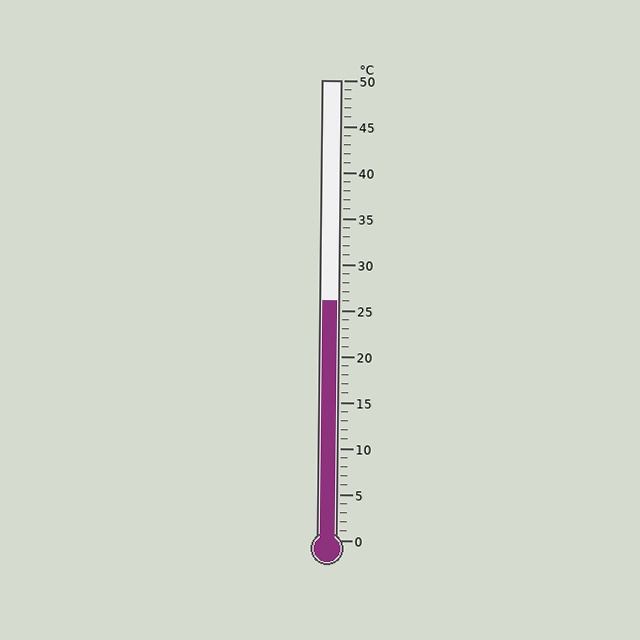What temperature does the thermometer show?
The thermometer shows approximately 26°C.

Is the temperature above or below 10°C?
The temperature is above 10°C.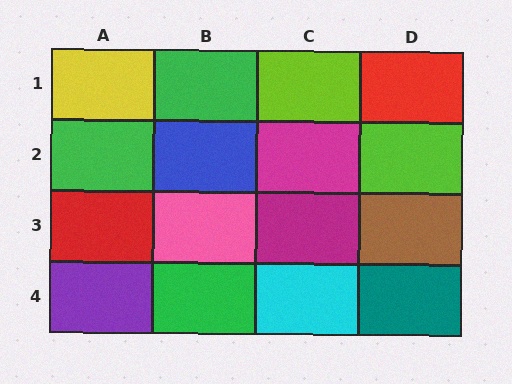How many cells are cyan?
1 cell is cyan.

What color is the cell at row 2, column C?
Magenta.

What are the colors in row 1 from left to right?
Yellow, green, lime, red.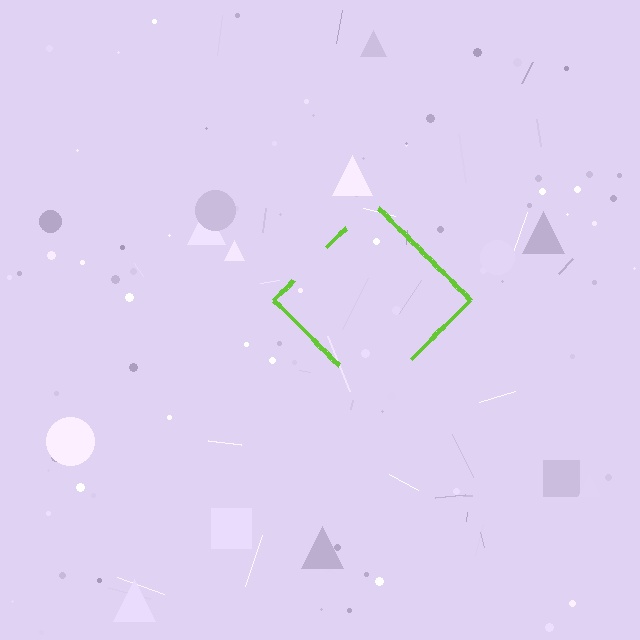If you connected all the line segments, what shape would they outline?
They would outline a diamond.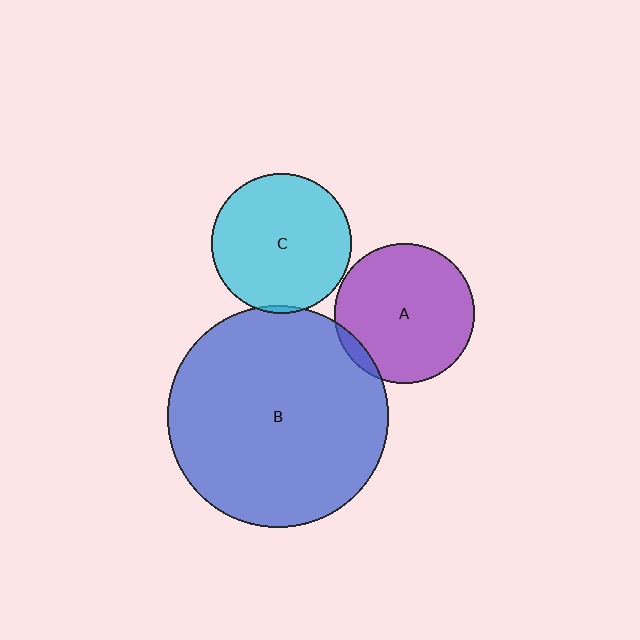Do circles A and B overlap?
Yes.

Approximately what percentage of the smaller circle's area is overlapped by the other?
Approximately 5%.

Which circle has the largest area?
Circle B (blue).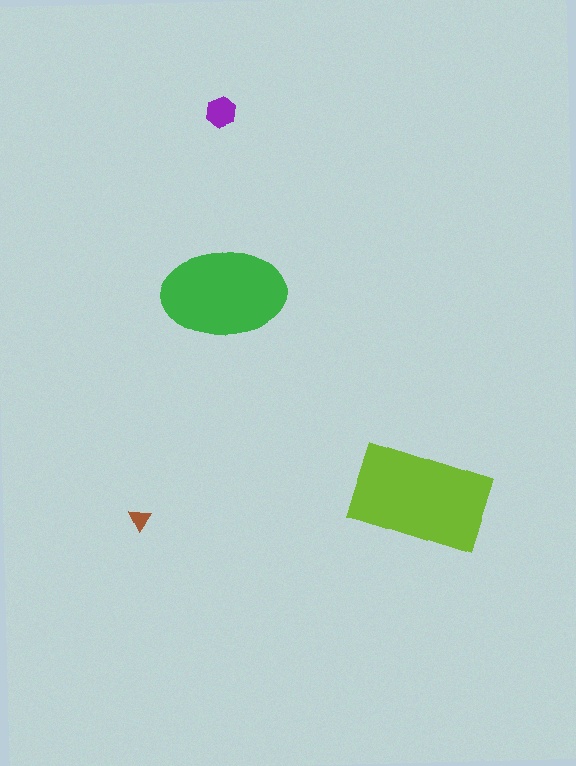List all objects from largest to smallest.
The lime rectangle, the green ellipse, the purple hexagon, the brown triangle.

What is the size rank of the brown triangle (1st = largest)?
4th.